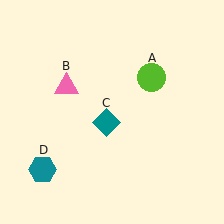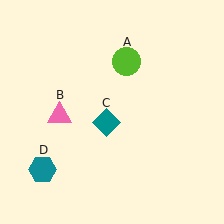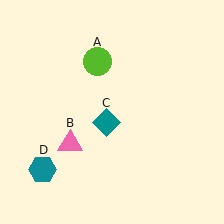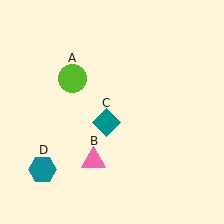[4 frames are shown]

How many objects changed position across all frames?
2 objects changed position: lime circle (object A), pink triangle (object B).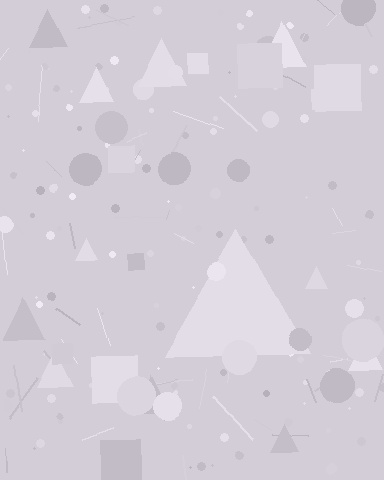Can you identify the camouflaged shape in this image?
The camouflaged shape is a triangle.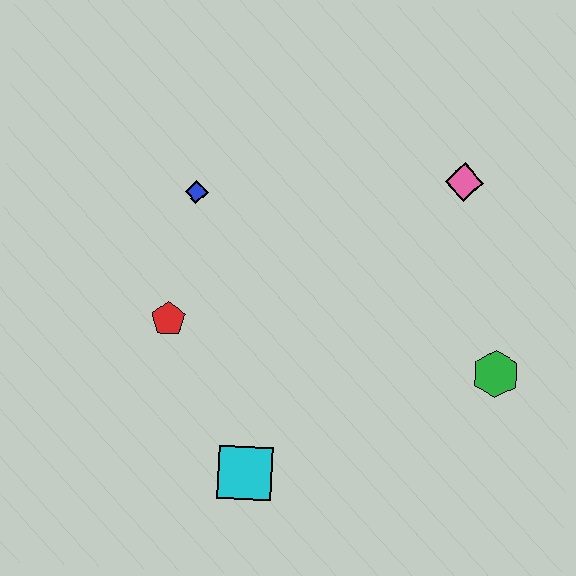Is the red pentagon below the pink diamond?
Yes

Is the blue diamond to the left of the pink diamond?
Yes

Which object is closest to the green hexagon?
The pink diamond is closest to the green hexagon.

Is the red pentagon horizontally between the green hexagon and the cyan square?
No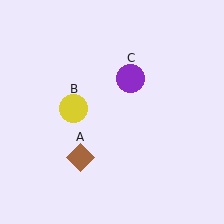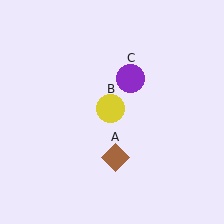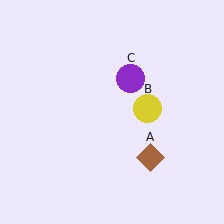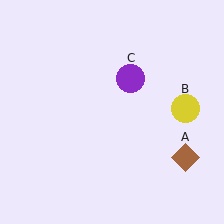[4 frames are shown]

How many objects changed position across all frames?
2 objects changed position: brown diamond (object A), yellow circle (object B).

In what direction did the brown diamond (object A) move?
The brown diamond (object A) moved right.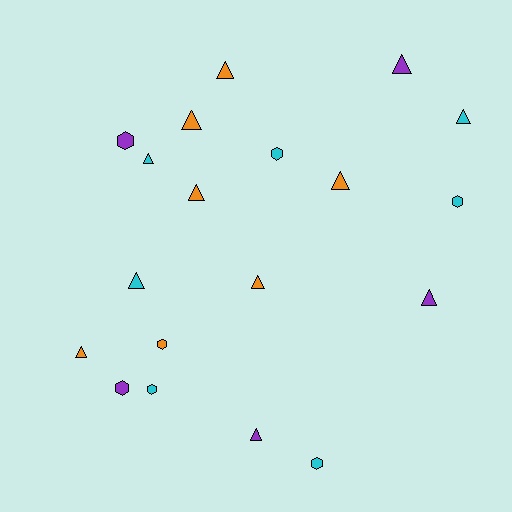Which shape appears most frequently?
Triangle, with 12 objects.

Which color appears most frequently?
Orange, with 7 objects.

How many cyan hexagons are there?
There are 4 cyan hexagons.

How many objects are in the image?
There are 19 objects.